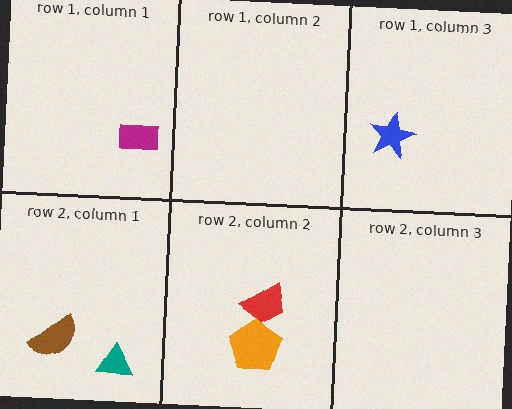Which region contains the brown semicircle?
The row 2, column 1 region.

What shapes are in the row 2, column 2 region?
The red trapezoid, the orange pentagon.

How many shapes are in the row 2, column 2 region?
2.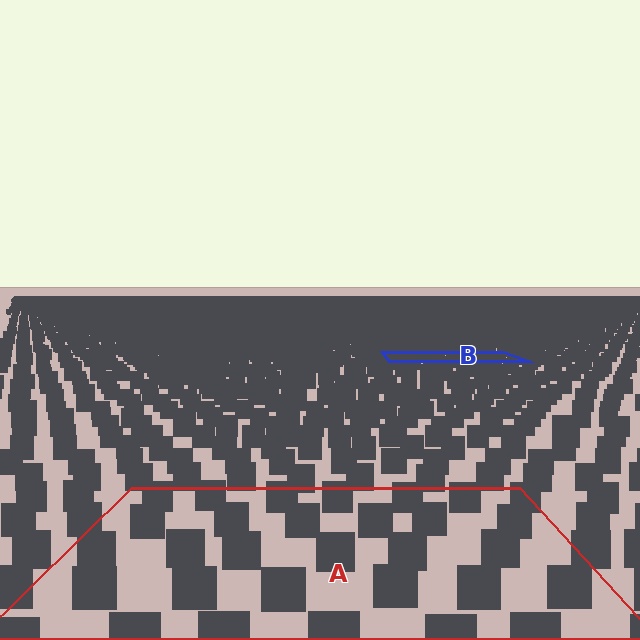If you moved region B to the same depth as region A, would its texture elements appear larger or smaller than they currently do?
They would appear larger. At a closer depth, the same texture elements are projected at a bigger on-screen size.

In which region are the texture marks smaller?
The texture marks are smaller in region B, because it is farther away.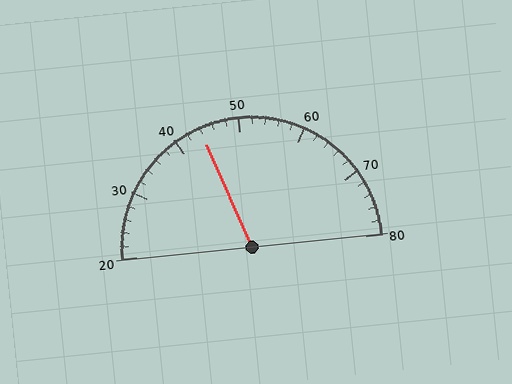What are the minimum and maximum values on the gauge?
The gauge ranges from 20 to 80.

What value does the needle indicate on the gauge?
The needle indicates approximately 44.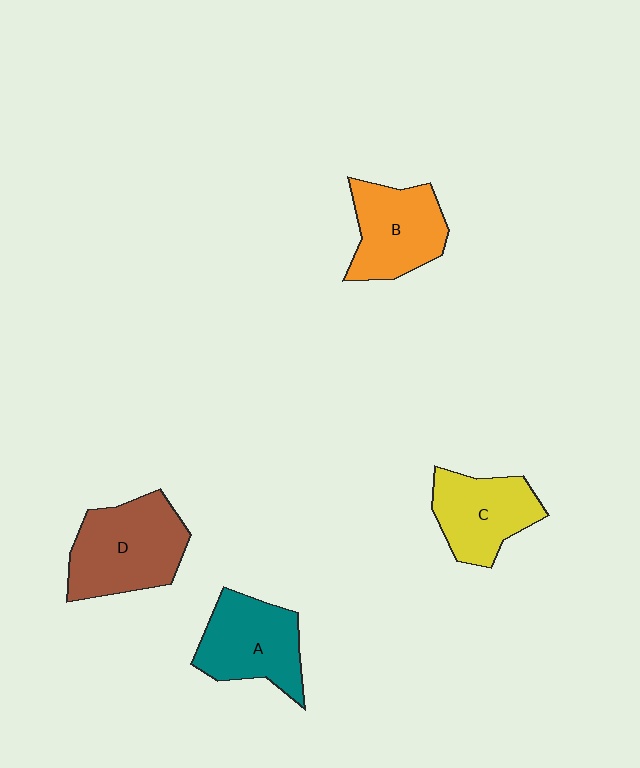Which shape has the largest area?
Shape D (brown).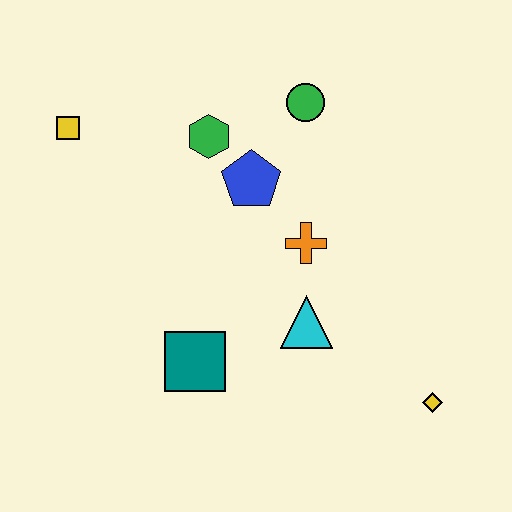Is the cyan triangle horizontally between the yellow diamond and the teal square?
Yes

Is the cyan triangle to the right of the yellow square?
Yes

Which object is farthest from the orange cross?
The yellow square is farthest from the orange cross.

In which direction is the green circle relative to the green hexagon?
The green circle is to the right of the green hexagon.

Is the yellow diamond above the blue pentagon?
No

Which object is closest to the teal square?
The cyan triangle is closest to the teal square.